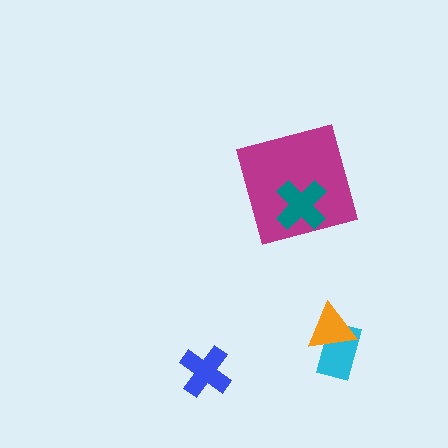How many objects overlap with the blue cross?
0 objects overlap with the blue cross.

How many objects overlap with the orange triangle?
1 object overlaps with the orange triangle.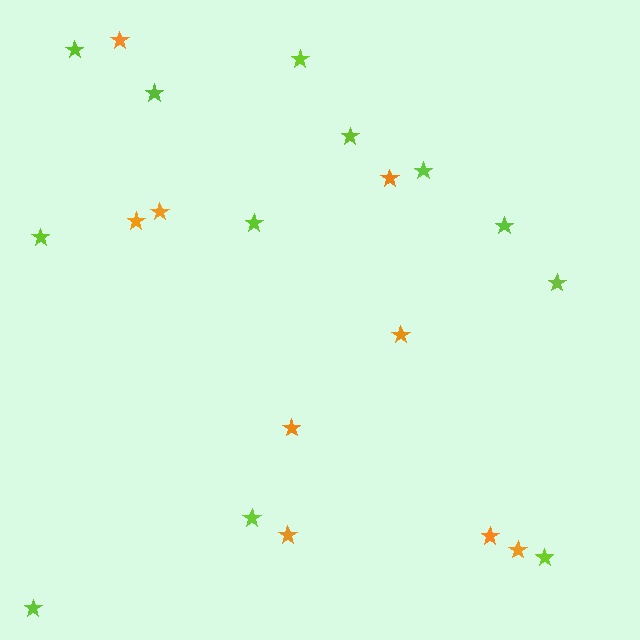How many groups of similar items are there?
There are 2 groups: one group of lime stars (12) and one group of orange stars (9).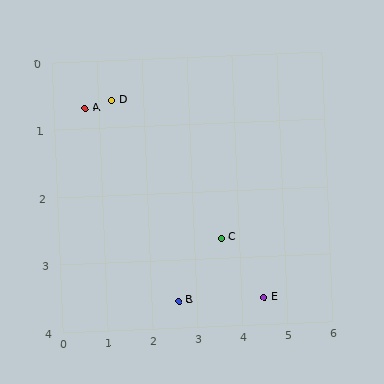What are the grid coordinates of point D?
Point D is at approximately (1.3, 0.6).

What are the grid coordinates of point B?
Point B is at approximately (2.6, 3.6).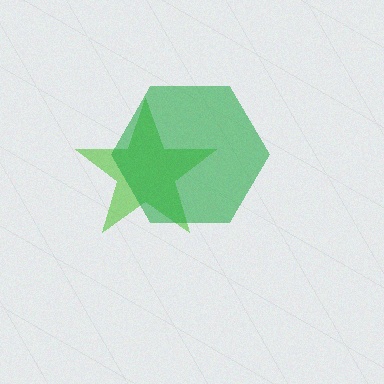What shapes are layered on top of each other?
The layered shapes are: a lime star, a green hexagon.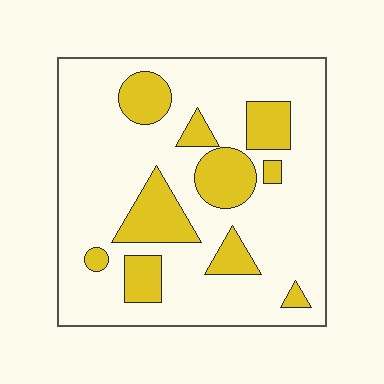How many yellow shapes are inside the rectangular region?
10.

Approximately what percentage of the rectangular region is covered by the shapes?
Approximately 25%.